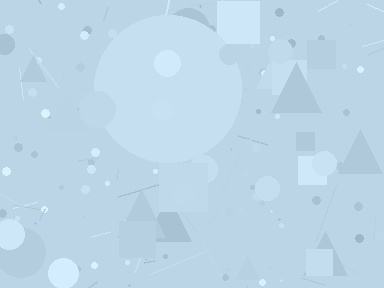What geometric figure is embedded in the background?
A circle is embedded in the background.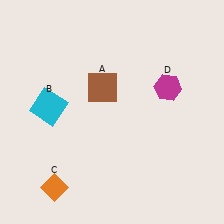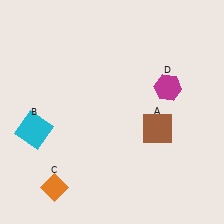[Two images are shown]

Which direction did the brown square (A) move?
The brown square (A) moved right.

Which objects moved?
The objects that moved are: the brown square (A), the cyan square (B).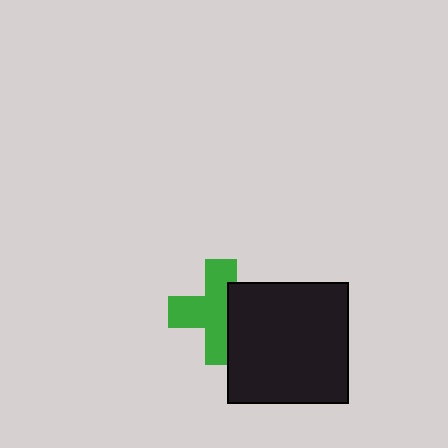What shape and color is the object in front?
The object in front is a black square.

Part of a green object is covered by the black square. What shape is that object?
It is a cross.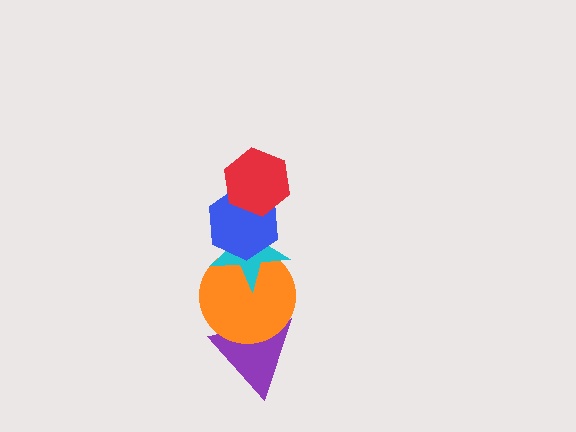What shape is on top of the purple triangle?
The orange circle is on top of the purple triangle.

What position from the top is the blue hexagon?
The blue hexagon is 2nd from the top.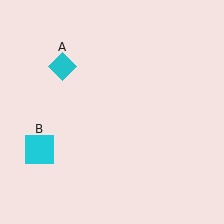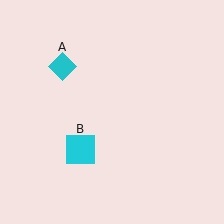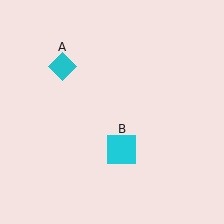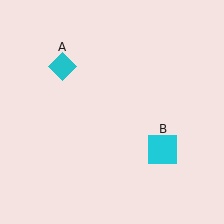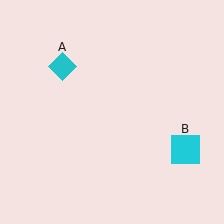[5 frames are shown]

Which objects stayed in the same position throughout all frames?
Cyan diamond (object A) remained stationary.